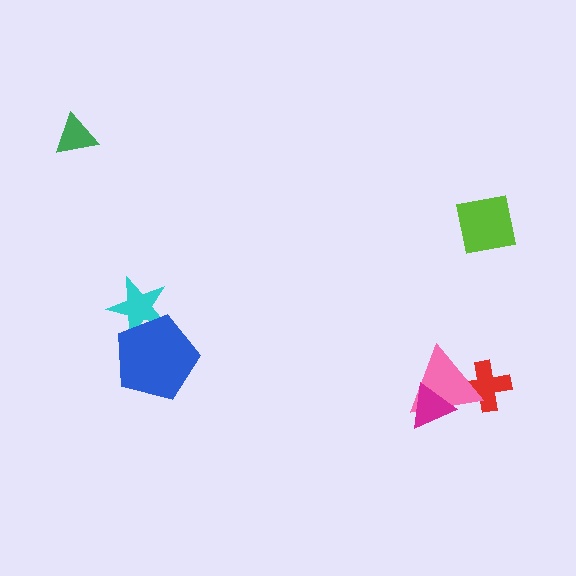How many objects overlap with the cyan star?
1 object overlaps with the cyan star.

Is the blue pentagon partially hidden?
No, no other shape covers it.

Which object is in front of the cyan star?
The blue pentagon is in front of the cyan star.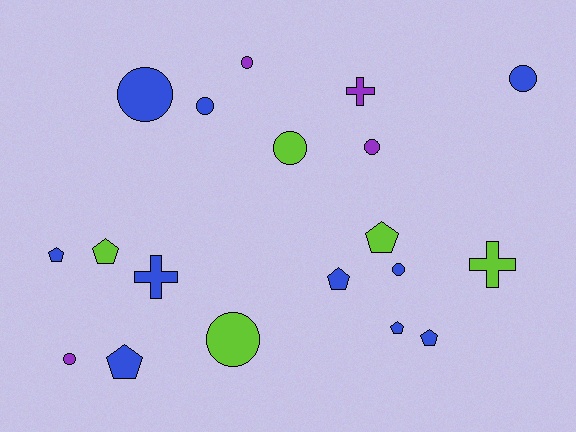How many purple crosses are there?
There is 1 purple cross.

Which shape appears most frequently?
Circle, with 9 objects.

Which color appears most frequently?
Blue, with 10 objects.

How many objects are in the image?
There are 19 objects.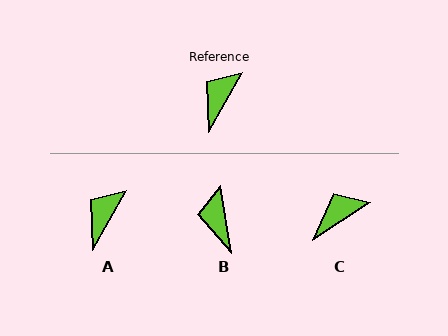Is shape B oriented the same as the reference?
No, it is off by about 38 degrees.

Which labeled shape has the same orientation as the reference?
A.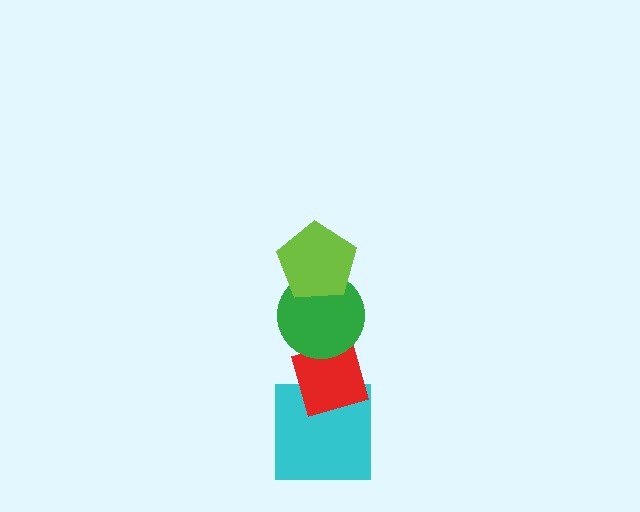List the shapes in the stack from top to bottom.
From top to bottom: the lime pentagon, the green circle, the red diamond, the cyan square.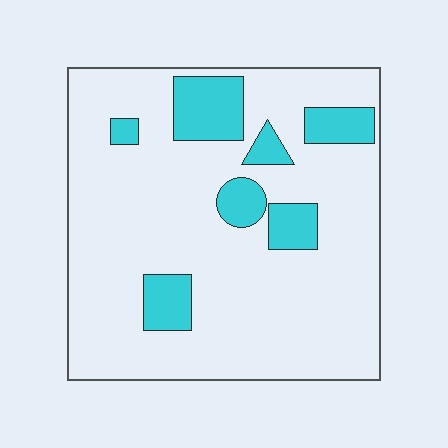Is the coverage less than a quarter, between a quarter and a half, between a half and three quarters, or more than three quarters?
Less than a quarter.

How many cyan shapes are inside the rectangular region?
7.